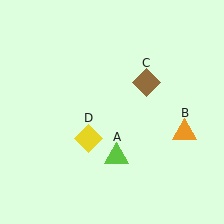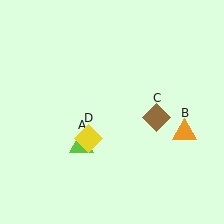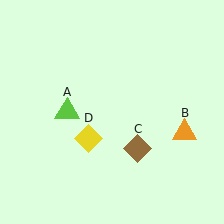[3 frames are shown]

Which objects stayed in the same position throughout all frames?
Orange triangle (object B) and yellow diamond (object D) remained stationary.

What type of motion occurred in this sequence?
The lime triangle (object A), brown diamond (object C) rotated clockwise around the center of the scene.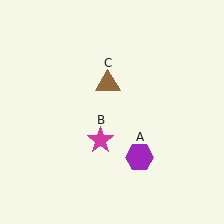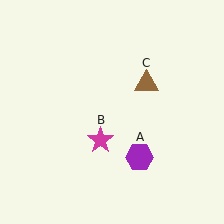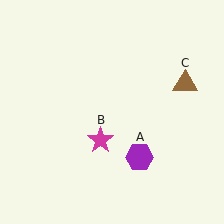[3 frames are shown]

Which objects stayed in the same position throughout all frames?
Purple hexagon (object A) and magenta star (object B) remained stationary.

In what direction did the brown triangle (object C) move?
The brown triangle (object C) moved right.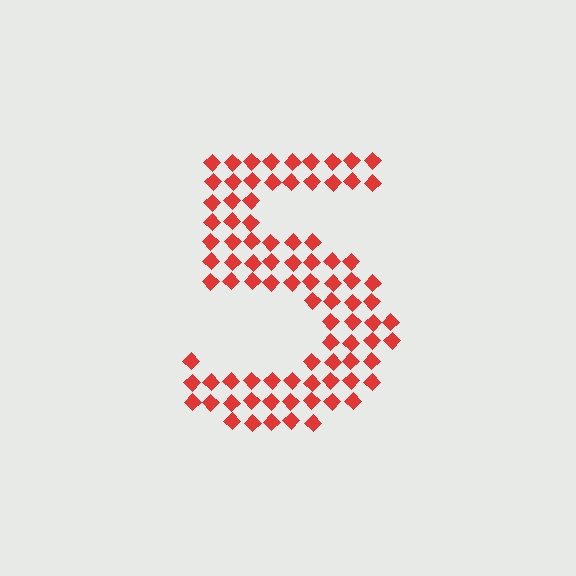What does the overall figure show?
The overall figure shows the digit 5.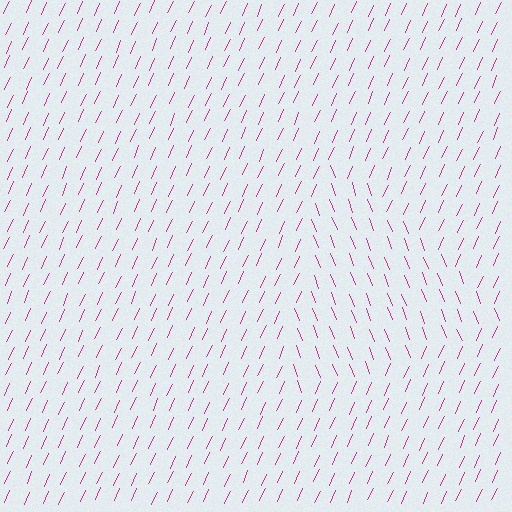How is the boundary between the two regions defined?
The boundary is defined purely by a change in line orientation (approximately 45 degrees difference). All lines are the same color and thickness.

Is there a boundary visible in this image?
Yes, there is a texture boundary formed by a change in line orientation.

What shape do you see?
I see a triangle.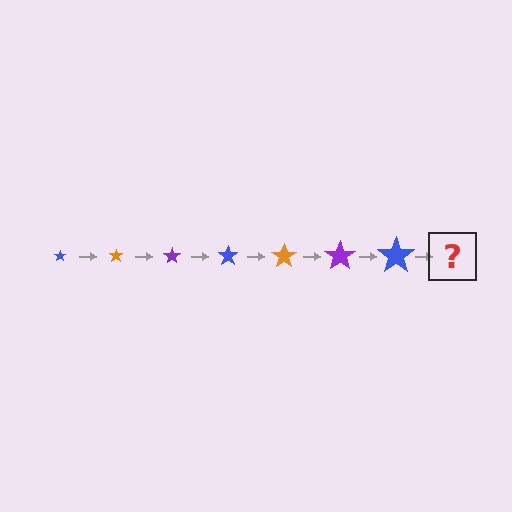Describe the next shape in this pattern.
It should be an orange star, larger than the previous one.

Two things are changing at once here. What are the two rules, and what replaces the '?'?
The two rules are that the star grows larger each step and the color cycles through blue, orange, and purple. The '?' should be an orange star, larger than the previous one.